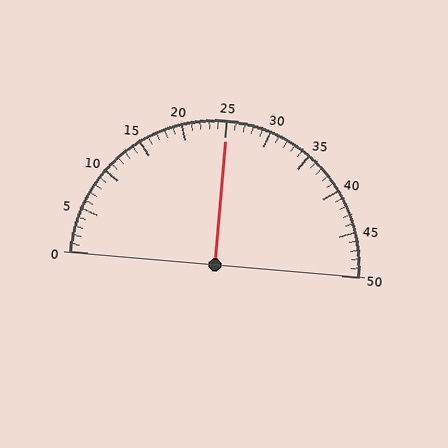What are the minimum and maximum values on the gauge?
The gauge ranges from 0 to 50.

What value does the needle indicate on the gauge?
The needle indicates approximately 25.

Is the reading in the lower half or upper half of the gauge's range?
The reading is in the upper half of the range (0 to 50).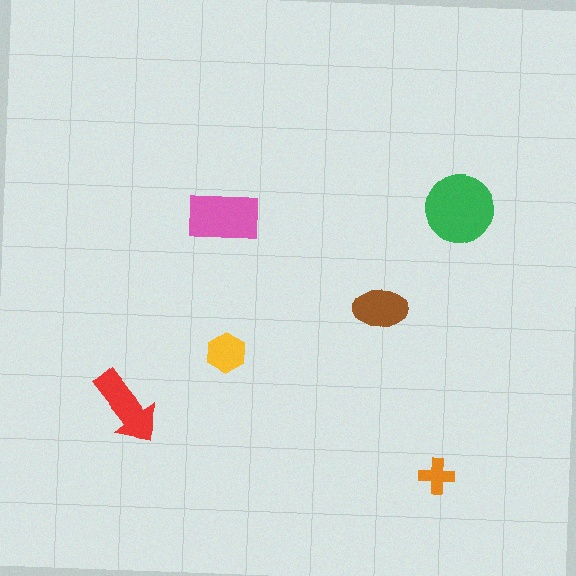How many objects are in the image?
There are 6 objects in the image.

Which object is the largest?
The green circle.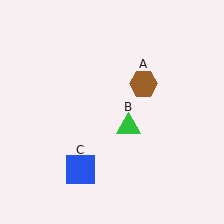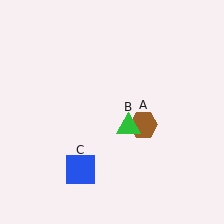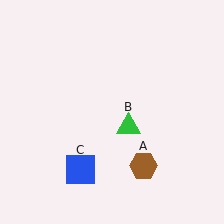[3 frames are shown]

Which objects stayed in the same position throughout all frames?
Green triangle (object B) and blue square (object C) remained stationary.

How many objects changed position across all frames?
1 object changed position: brown hexagon (object A).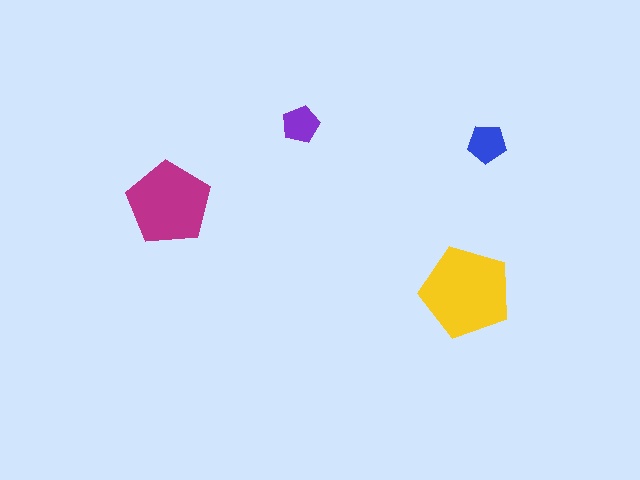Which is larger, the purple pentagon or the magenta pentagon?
The magenta one.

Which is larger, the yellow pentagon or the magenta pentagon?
The yellow one.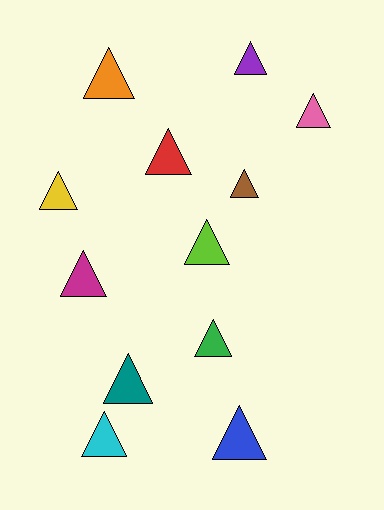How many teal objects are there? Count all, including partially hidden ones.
There is 1 teal object.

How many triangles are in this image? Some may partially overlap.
There are 12 triangles.